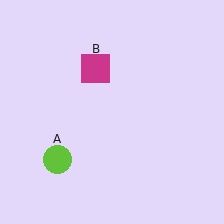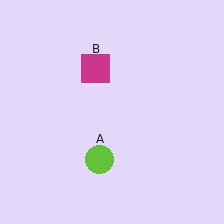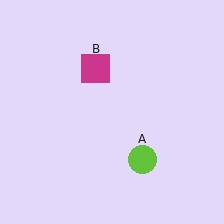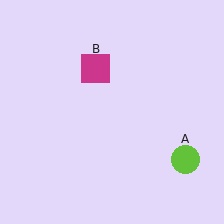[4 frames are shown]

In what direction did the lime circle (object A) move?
The lime circle (object A) moved right.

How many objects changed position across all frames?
1 object changed position: lime circle (object A).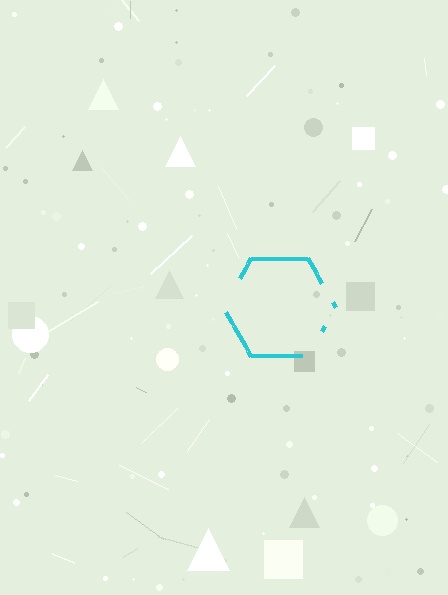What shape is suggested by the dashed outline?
The dashed outline suggests a hexagon.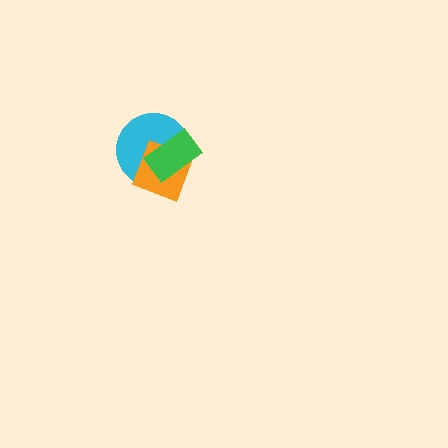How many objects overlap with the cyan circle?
2 objects overlap with the cyan circle.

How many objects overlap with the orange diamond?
2 objects overlap with the orange diamond.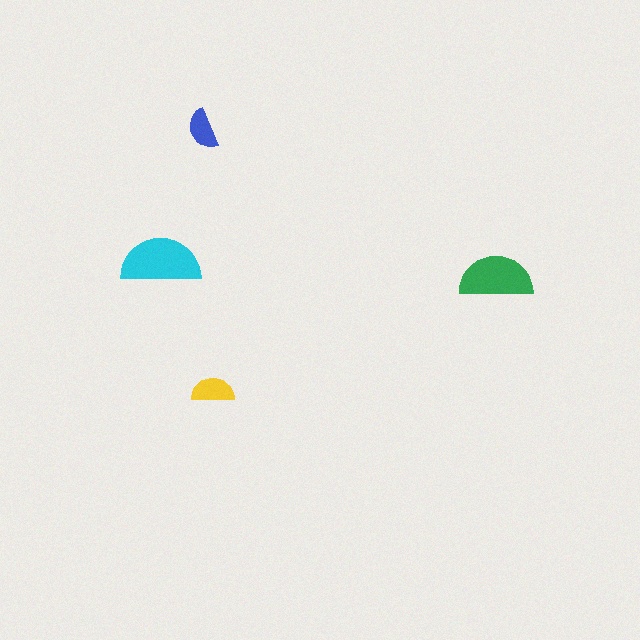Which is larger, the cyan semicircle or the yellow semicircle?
The cyan one.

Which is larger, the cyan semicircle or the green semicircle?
The cyan one.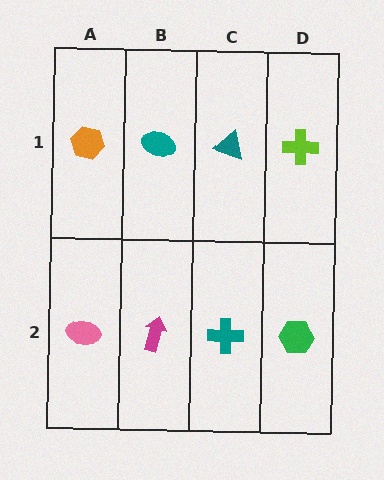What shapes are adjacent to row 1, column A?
A pink ellipse (row 2, column A), a teal ellipse (row 1, column B).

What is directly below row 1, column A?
A pink ellipse.